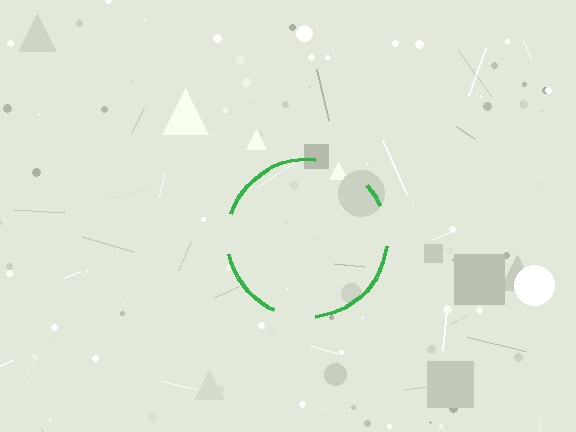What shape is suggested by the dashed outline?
The dashed outline suggests a circle.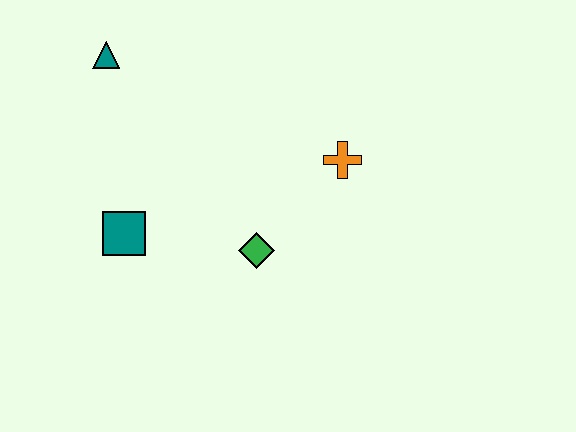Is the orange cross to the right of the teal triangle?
Yes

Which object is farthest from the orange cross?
The teal triangle is farthest from the orange cross.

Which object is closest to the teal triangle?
The teal square is closest to the teal triangle.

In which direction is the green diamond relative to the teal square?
The green diamond is to the right of the teal square.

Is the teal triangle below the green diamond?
No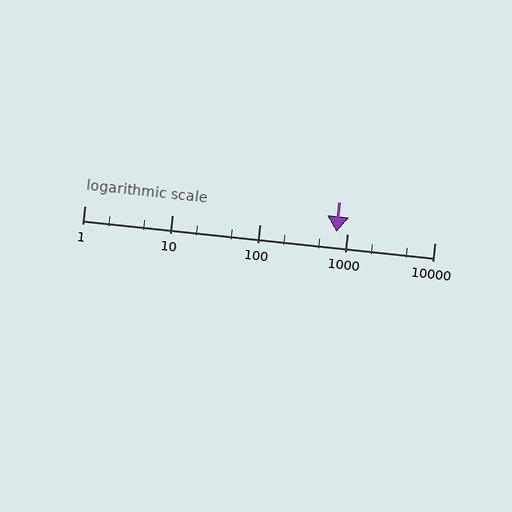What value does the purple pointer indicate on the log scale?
The pointer indicates approximately 750.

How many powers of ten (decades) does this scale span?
The scale spans 4 decades, from 1 to 10000.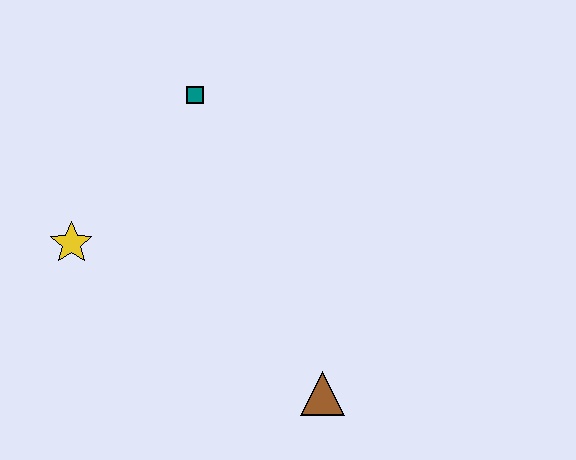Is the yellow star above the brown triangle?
Yes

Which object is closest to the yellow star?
The teal square is closest to the yellow star.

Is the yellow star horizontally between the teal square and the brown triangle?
No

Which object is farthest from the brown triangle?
The teal square is farthest from the brown triangle.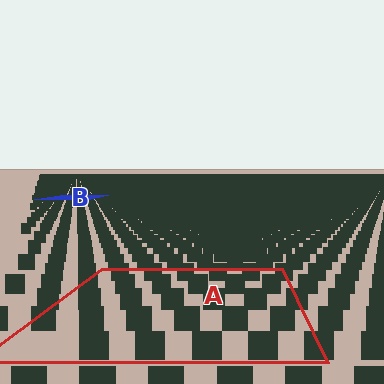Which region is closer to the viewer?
Region A is closer. The texture elements there are larger and more spread out.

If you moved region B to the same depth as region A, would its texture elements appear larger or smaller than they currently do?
They would appear larger. At a closer depth, the same texture elements are projected at a bigger on-screen size.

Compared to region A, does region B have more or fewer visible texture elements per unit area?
Region B has more texture elements per unit area — they are packed more densely because it is farther away.